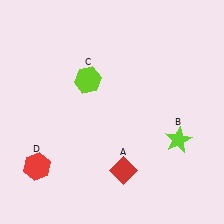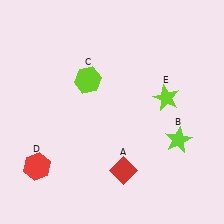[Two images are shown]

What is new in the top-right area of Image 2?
A lime star (E) was added in the top-right area of Image 2.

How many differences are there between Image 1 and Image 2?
There is 1 difference between the two images.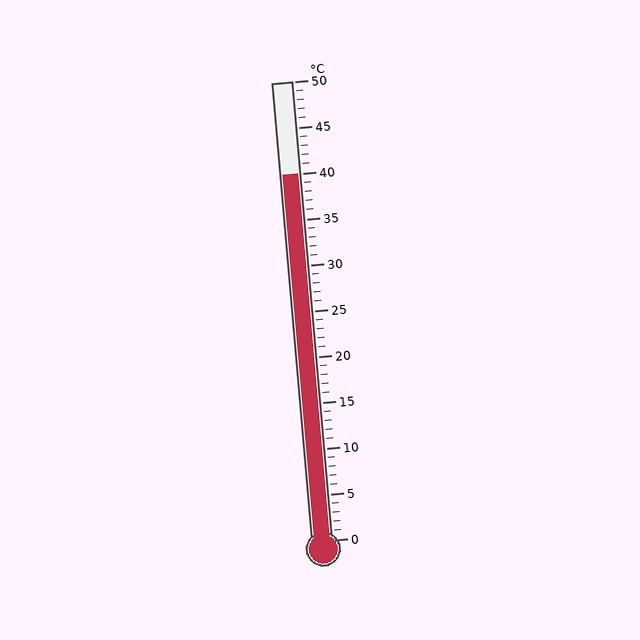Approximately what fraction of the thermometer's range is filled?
The thermometer is filled to approximately 80% of its range.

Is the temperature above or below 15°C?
The temperature is above 15°C.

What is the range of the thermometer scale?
The thermometer scale ranges from 0°C to 50°C.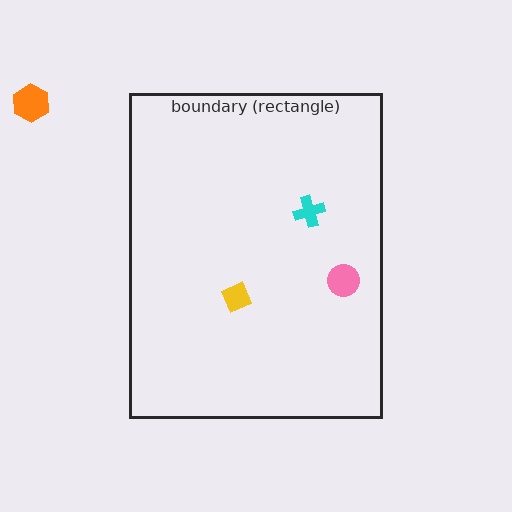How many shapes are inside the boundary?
3 inside, 1 outside.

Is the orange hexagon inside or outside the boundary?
Outside.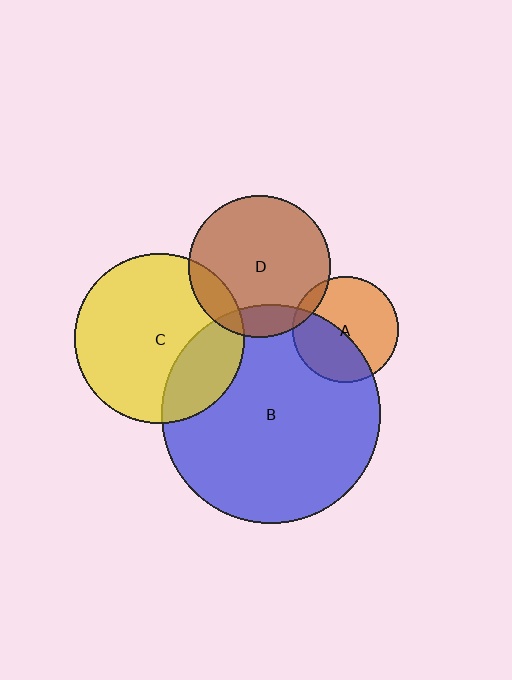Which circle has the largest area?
Circle B (blue).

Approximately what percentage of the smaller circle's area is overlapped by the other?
Approximately 40%.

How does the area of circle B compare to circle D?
Approximately 2.4 times.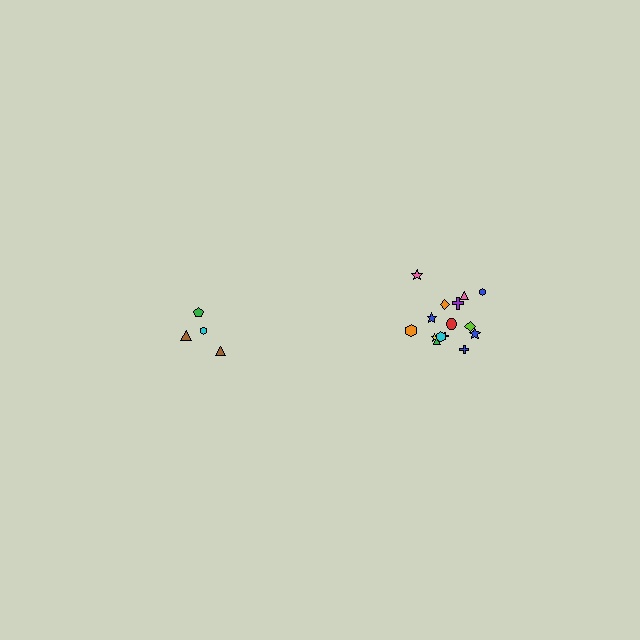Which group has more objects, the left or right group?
The right group.